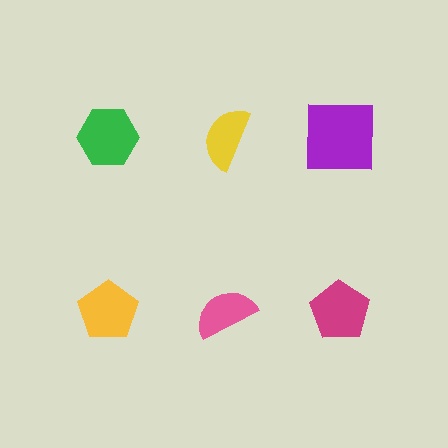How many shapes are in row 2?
3 shapes.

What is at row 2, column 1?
A yellow pentagon.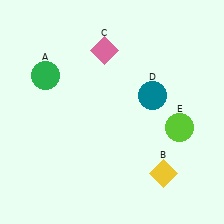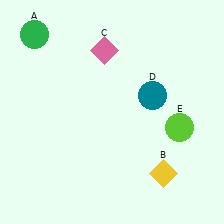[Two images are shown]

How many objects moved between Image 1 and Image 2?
1 object moved between the two images.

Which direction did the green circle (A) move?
The green circle (A) moved up.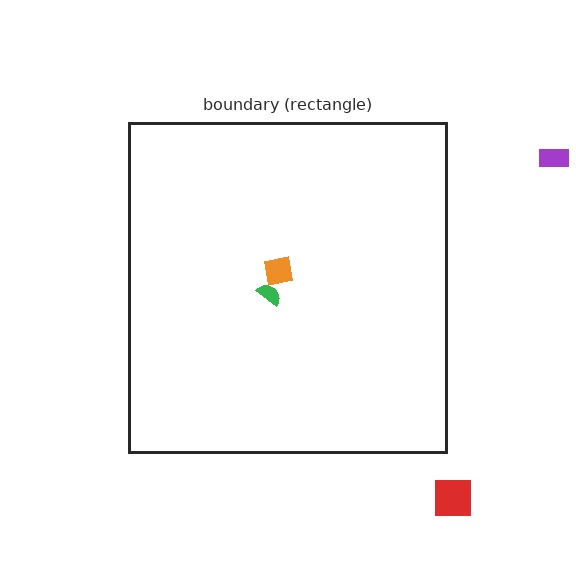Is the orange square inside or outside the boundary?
Inside.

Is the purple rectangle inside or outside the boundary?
Outside.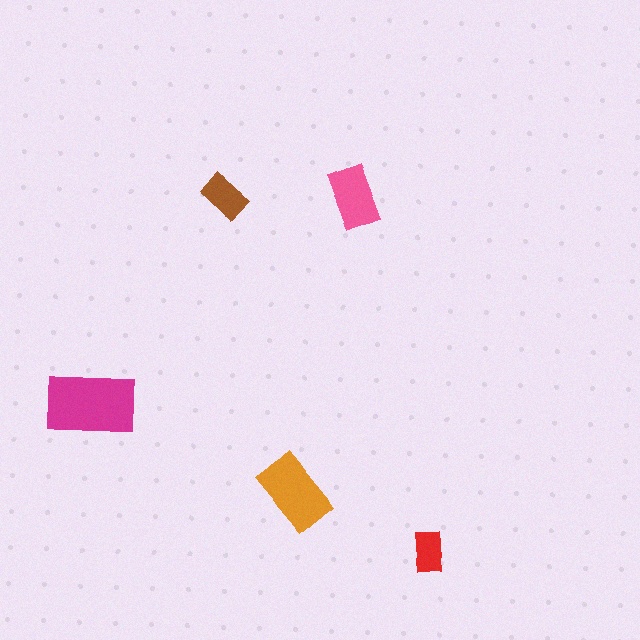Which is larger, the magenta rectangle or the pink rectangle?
The magenta one.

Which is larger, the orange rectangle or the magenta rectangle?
The magenta one.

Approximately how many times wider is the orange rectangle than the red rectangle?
About 2 times wider.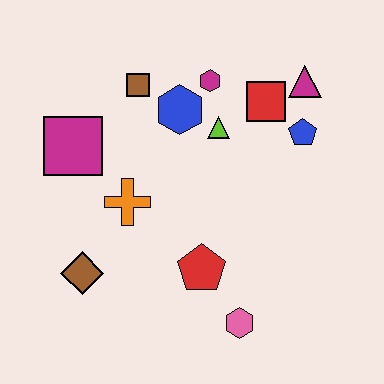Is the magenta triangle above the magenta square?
Yes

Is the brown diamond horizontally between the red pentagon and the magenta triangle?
No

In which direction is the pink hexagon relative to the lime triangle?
The pink hexagon is below the lime triangle.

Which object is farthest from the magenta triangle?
The brown diamond is farthest from the magenta triangle.